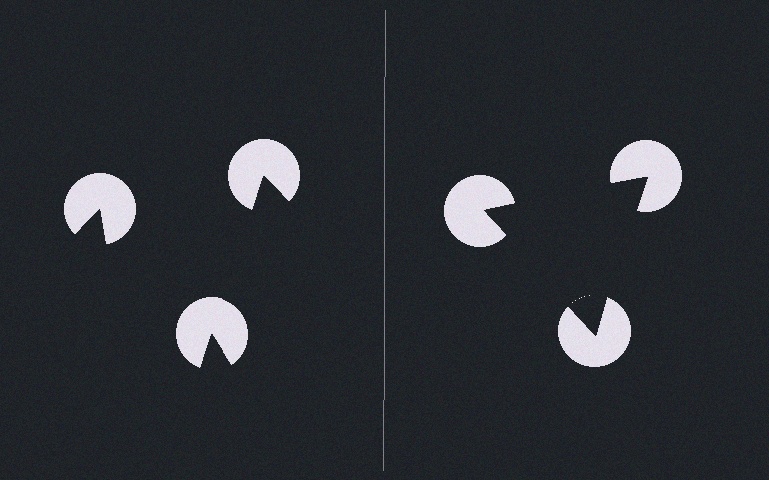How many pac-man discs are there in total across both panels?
6 — 3 on each side.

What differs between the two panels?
The pac-man discs are positioned identically on both sides; only the wedge orientations differ. On the right they align to a triangle; on the left they are misaligned.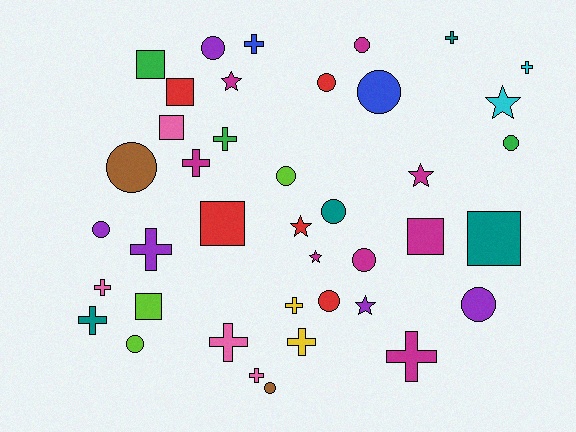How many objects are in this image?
There are 40 objects.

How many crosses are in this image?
There are 13 crosses.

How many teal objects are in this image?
There are 4 teal objects.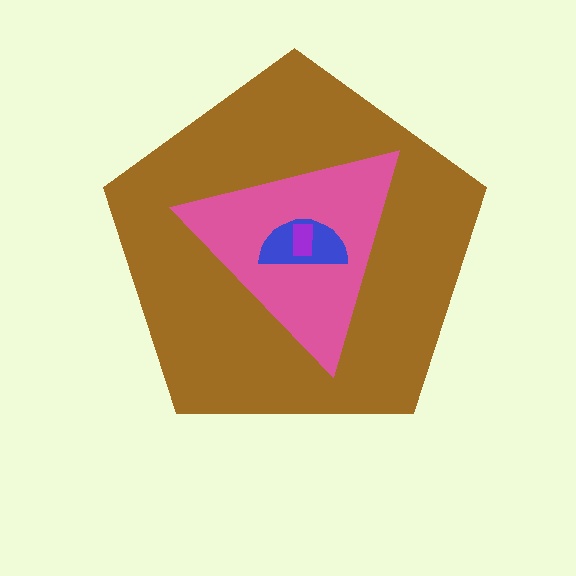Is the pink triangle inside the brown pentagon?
Yes.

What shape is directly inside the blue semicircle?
The purple rectangle.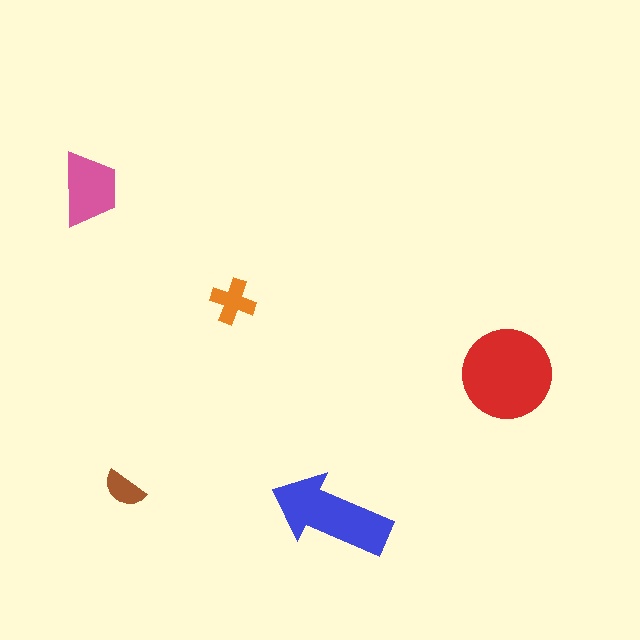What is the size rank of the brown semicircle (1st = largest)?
5th.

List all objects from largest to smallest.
The red circle, the blue arrow, the pink trapezoid, the orange cross, the brown semicircle.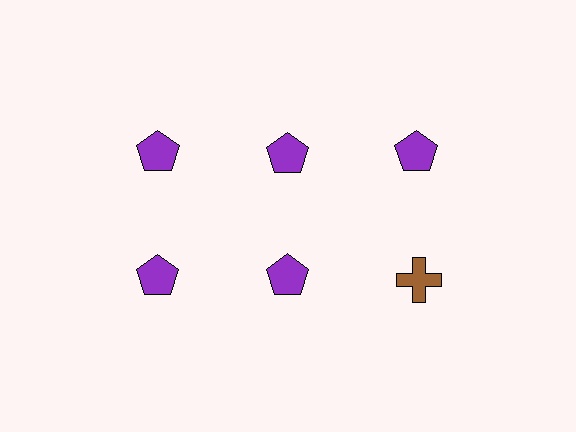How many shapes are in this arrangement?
There are 6 shapes arranged in a grid pattern.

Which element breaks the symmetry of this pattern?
The brown cross in the second row, center column breaks the symmetry. All other shapes are purple pentagons.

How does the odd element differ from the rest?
It differs in both color (brown instead of purple) and shape (cross instead of pentagon).